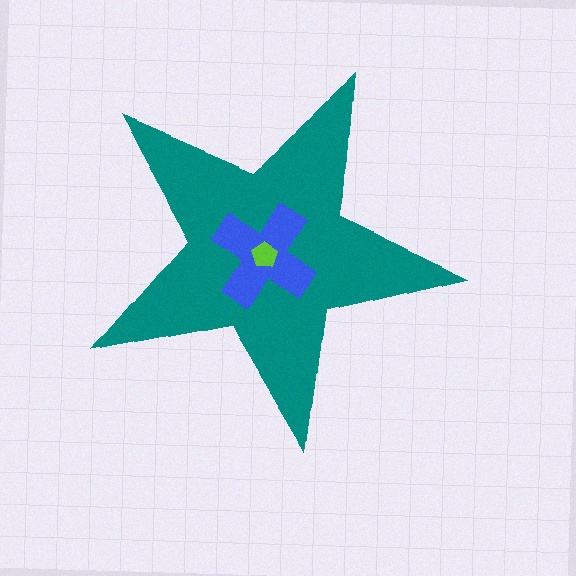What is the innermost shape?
The lime pentagon.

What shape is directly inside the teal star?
The blue cross.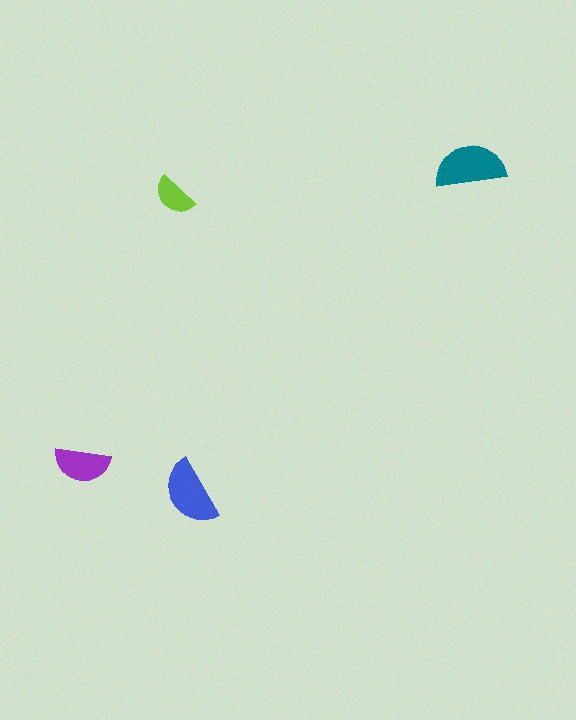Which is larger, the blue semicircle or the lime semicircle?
The blue one.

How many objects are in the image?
There are 4 objects in the image.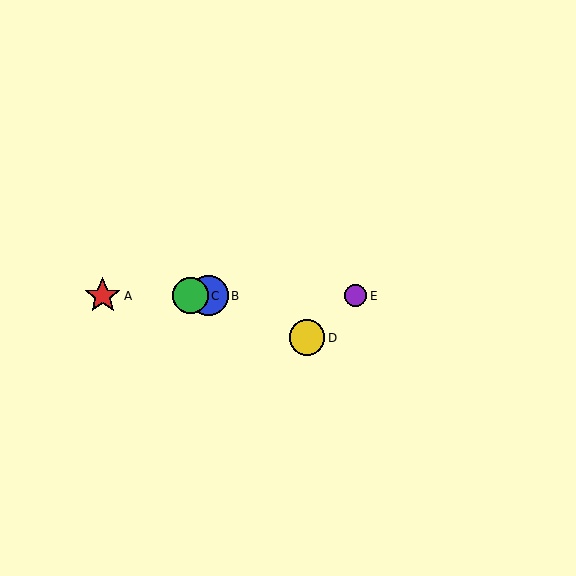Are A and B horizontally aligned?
Yes, both are at y≈296.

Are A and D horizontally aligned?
No, A is at y≈296 and D is at y≈338.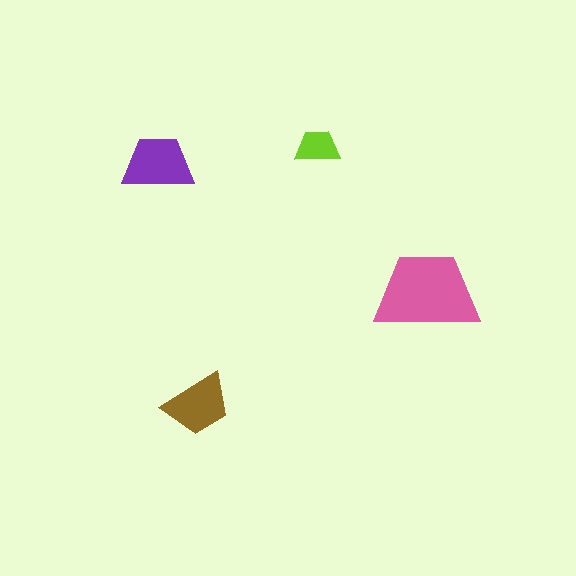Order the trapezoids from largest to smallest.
the pink one, the purple one, the brown one, the lime one.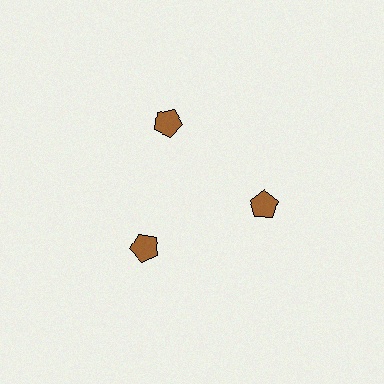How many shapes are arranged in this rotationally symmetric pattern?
There are 3 shapes, arranged in 3 groups of 1.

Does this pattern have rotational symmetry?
Yes, this pattern has 3-fold rotational symmetry. It looks the same after rotating 120 degrees around the center.